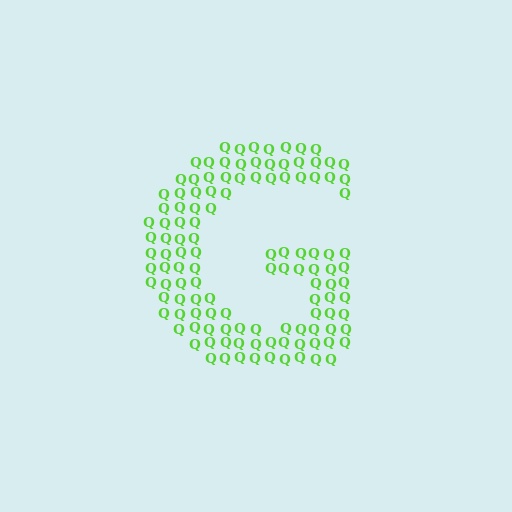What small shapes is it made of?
It is made of small letter Q's.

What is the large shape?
The large shape is the letter G.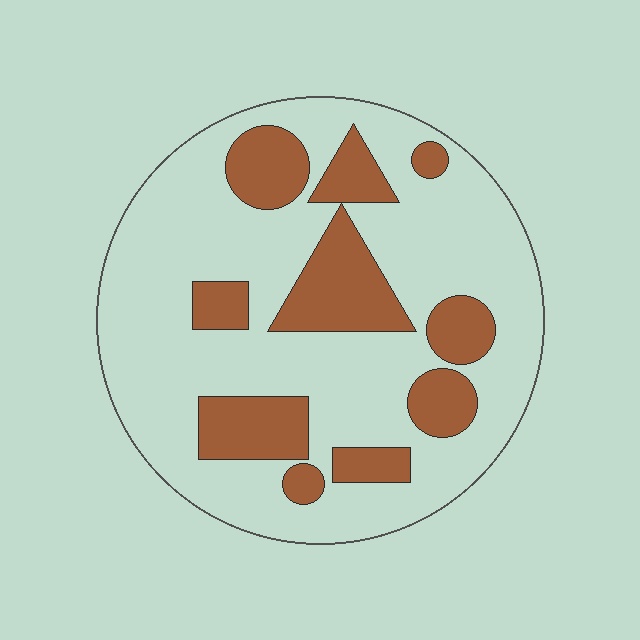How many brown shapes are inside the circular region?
10.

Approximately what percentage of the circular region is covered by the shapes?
Approximately 25%.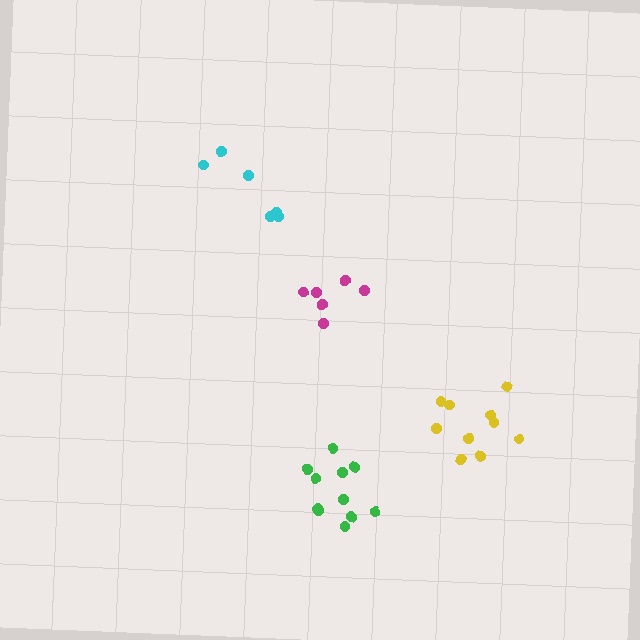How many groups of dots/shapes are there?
There are 4 groups.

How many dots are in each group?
Group 1: 10 dots, Group 2: 11 dots, Group 3: 6 dots, Group 4: 6 dots (33 total).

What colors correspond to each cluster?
The clusters are colored: yellow, green, magenta, cyan.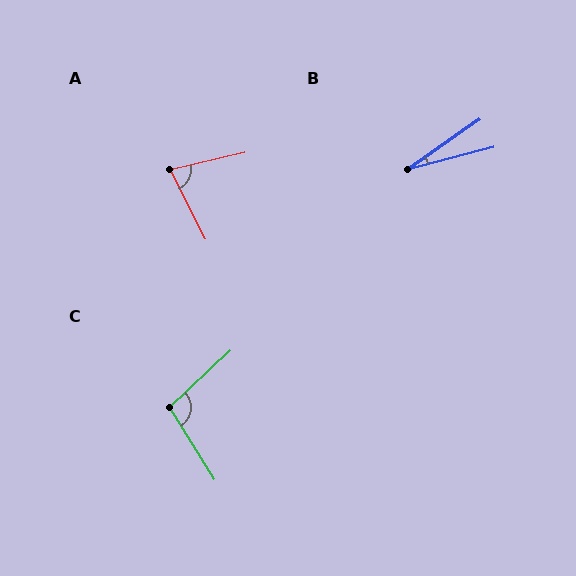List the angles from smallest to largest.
B (20°), A (76°), C (101°).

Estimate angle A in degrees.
Approximately 76 degrees.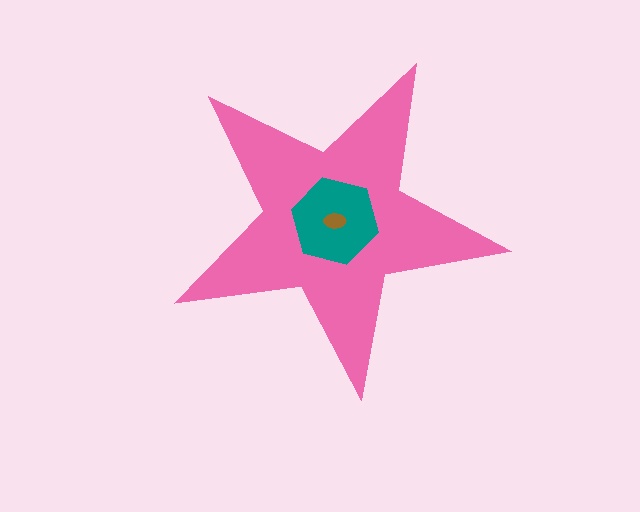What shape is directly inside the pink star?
The teal hexagon.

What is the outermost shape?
The pink star.